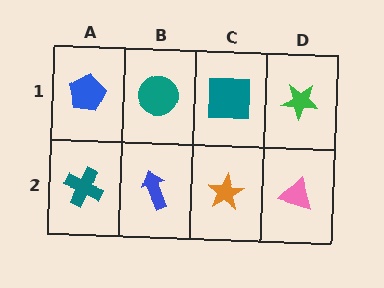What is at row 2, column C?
An orange star.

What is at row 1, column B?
A teal circle.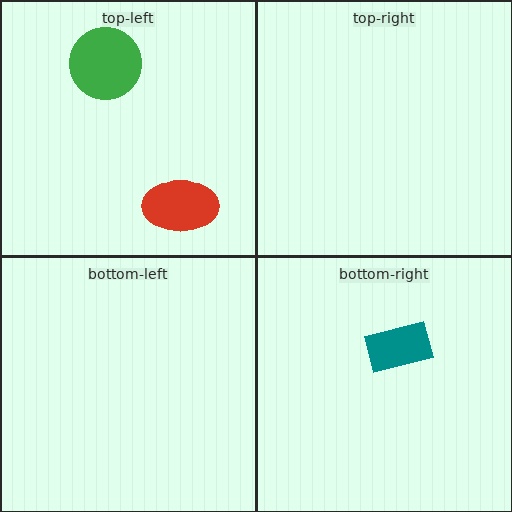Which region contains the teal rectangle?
The bottom-right region.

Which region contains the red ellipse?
The top-left region.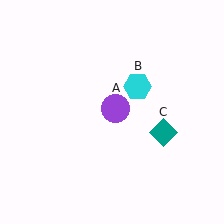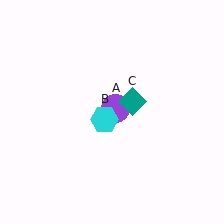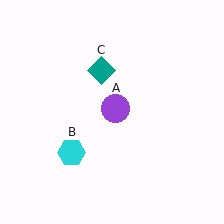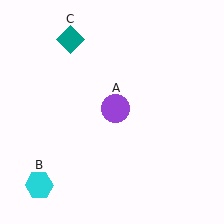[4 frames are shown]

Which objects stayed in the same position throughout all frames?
Purple circle (object A) remained stationary.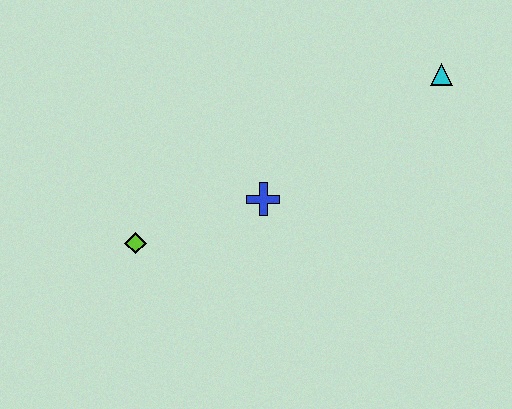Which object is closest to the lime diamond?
The blue cross is closest to the lime diamond.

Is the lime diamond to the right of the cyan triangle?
No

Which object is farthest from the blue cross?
The cyan triangle is farthest from the blue cross.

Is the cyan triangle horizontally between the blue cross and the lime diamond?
No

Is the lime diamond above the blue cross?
No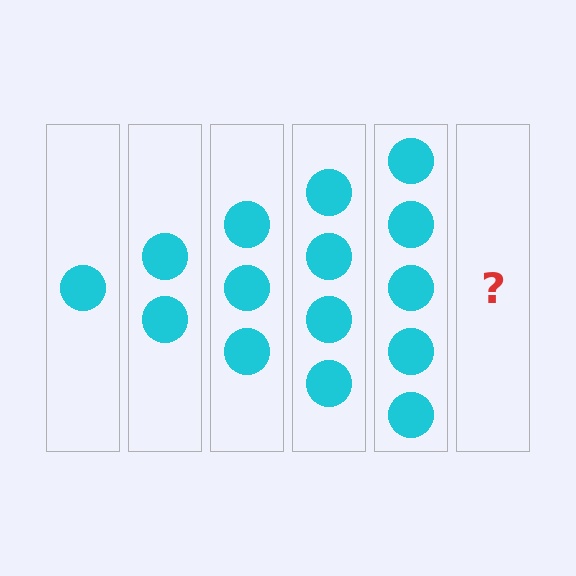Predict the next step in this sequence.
The next step is 6 circles.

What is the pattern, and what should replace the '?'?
The pattern is that each step adds one more circle. The '?' should be 6 circles.